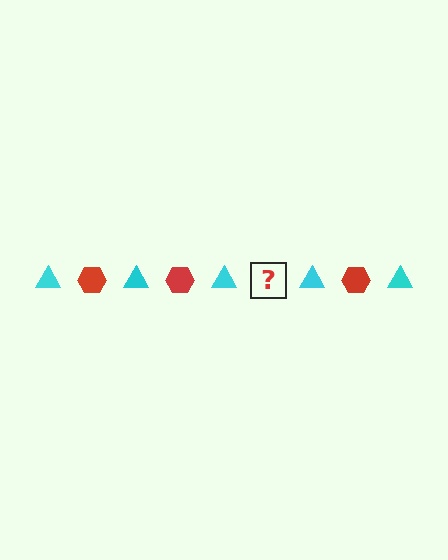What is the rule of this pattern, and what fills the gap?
The rule is that the pattern alternates between cyan triangle and red hexagon. The gap should be filled with a red hexagon.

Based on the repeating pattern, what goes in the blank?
The blank should be a red hexagon.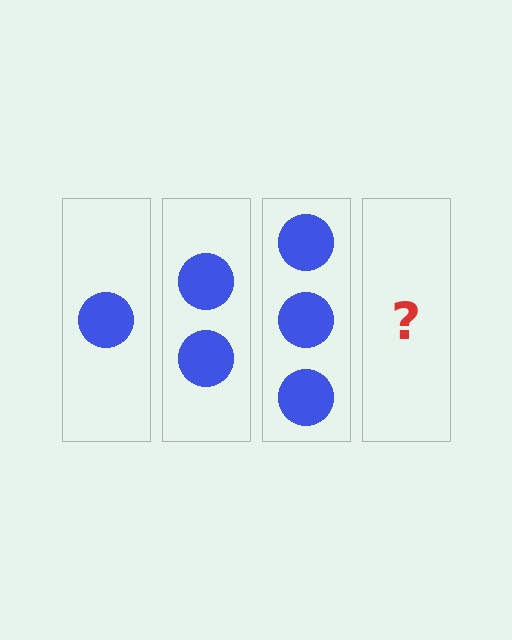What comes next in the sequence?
The next element should be 4 circles.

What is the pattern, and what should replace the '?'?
The pattern is that each step adds one more circle. The '?' should be 4 circles.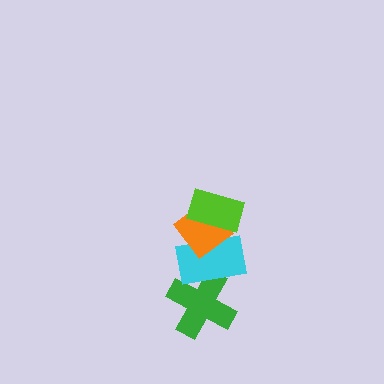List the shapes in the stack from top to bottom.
From top to bottom: the lime rectangle, the orange diamond, the cyan rectangle, the green cross.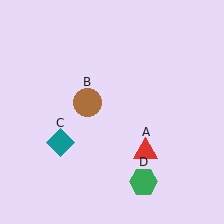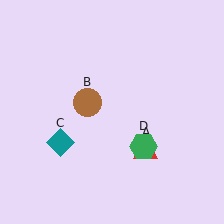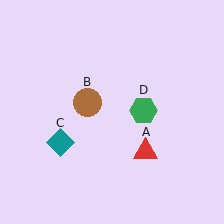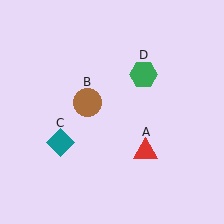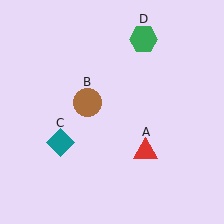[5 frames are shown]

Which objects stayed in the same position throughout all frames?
Red triangle (object A) and brown circle (object B) and teal diamond (object C) remained stationary.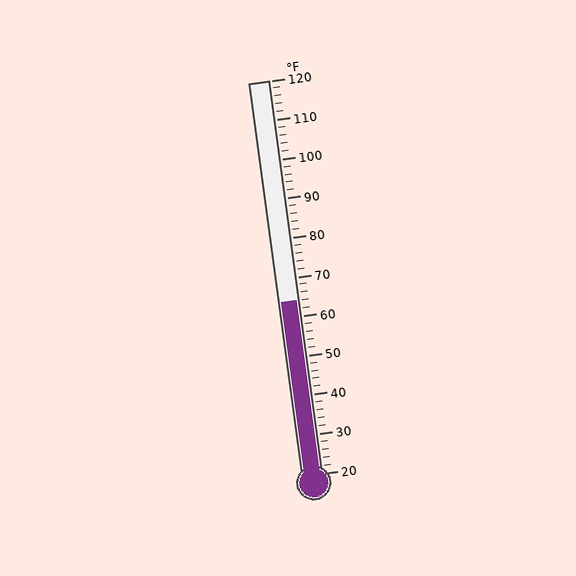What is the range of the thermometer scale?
The thermometer scale ranges from 20°F to 120°F.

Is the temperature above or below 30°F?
The temperature is above 30°F.